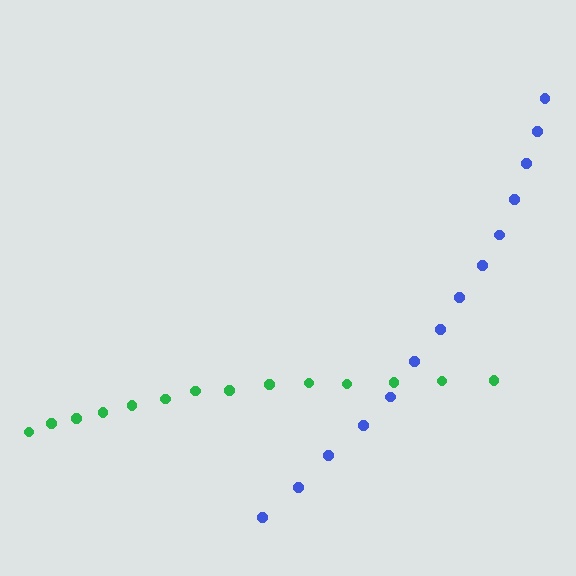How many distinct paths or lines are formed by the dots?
There are 2 distinct paths.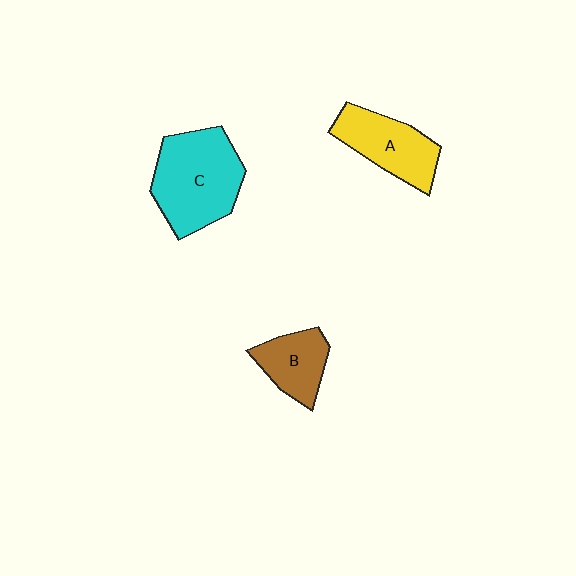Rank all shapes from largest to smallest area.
From largest to smallest: C (cyan), A (yellow), B (brown).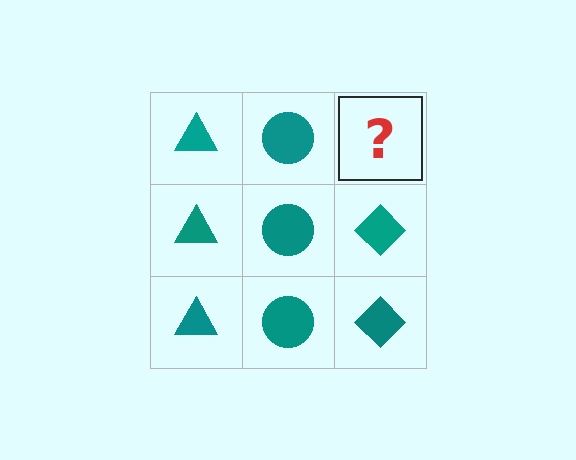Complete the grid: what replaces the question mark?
The question mark should be replaced with a teal diamond.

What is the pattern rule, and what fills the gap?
The rule is that each column has a consistent shape. The gap should be filled with a teal diamond.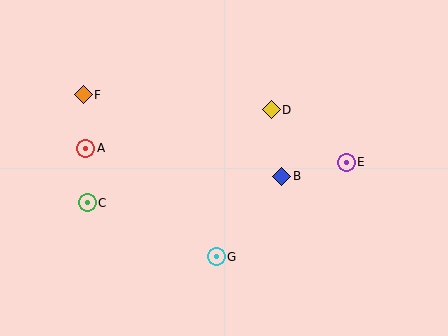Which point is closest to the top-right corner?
Point E is closest to the top-right corner.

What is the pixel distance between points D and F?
The distance between D and F is 189 pixels.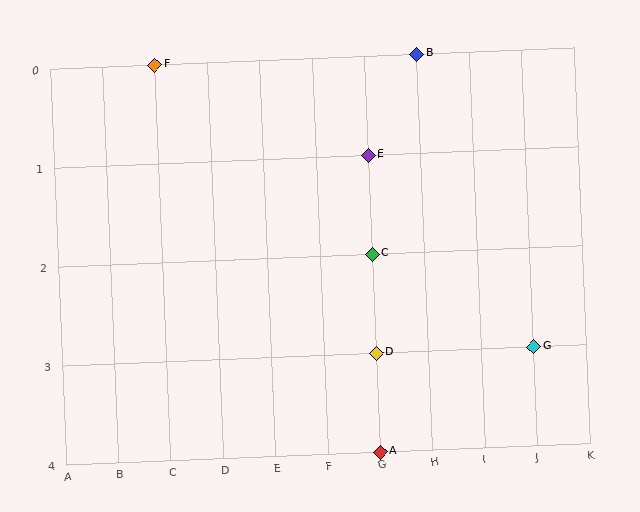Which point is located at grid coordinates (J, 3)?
Point G is at (J, 3).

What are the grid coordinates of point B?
Point B is at grid coordinates (H, 0).